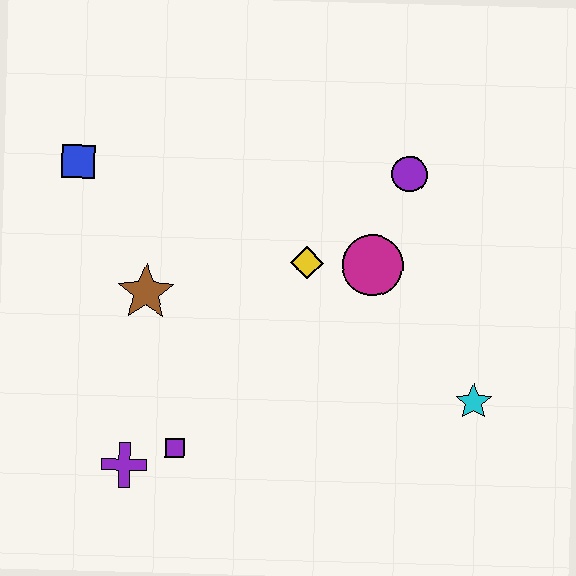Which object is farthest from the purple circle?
The purple cross is farthest from the purple circle.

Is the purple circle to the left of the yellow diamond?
No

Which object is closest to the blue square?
The brown star is closest to the blue square.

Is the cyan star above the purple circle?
No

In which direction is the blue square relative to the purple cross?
The blue square is above the purple cross.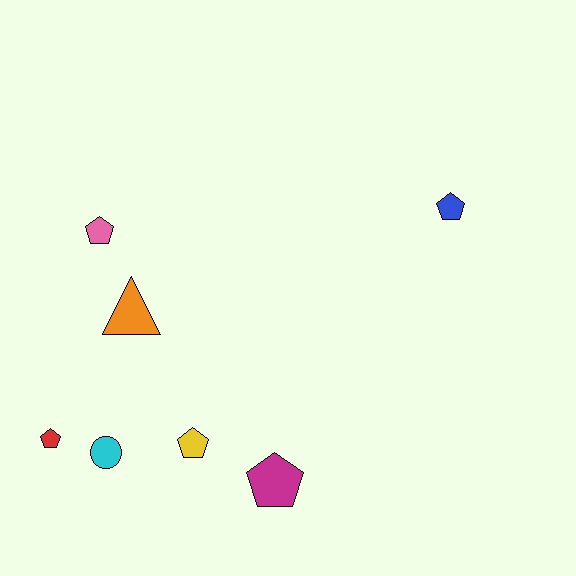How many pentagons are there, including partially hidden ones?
There are 5 pentagons.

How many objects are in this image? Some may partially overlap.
There are 7 objects.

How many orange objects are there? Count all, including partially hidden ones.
There is 1 orange object.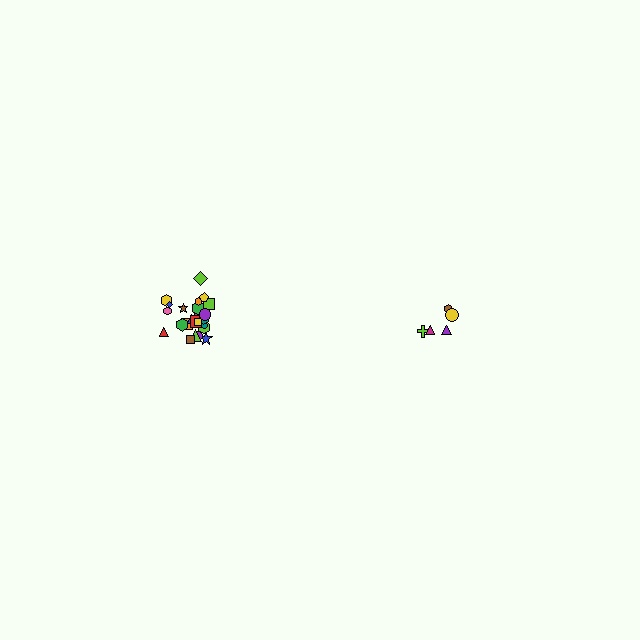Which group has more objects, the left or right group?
The left group.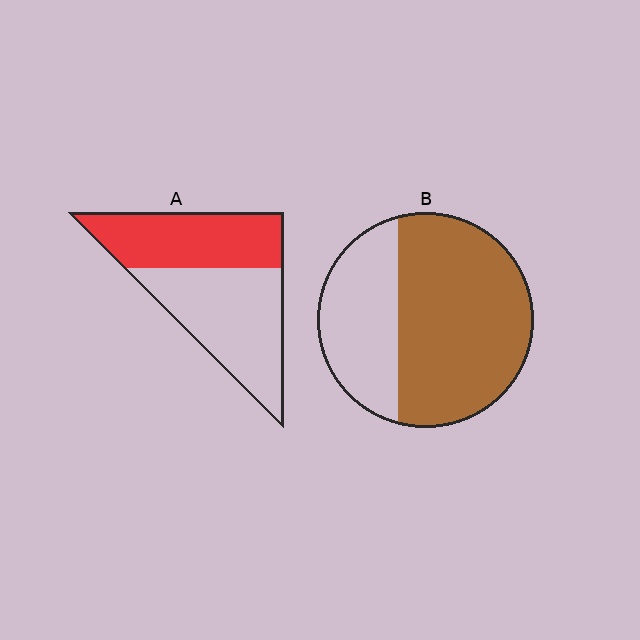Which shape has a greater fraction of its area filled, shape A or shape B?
Shape B.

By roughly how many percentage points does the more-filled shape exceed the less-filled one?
By roughly 20 percentage points (B over A).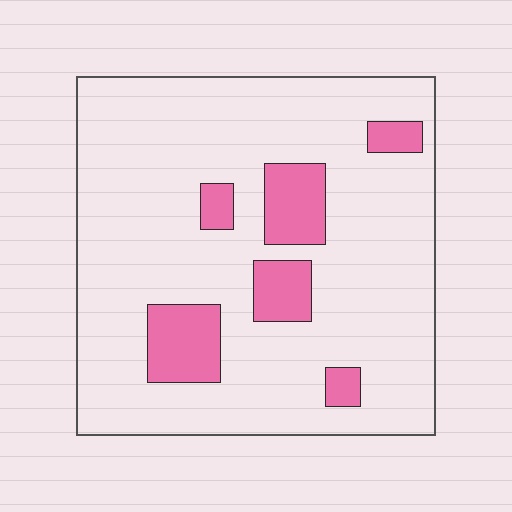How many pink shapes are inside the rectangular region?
6.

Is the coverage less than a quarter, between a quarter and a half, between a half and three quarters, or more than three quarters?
Less than a quarter.